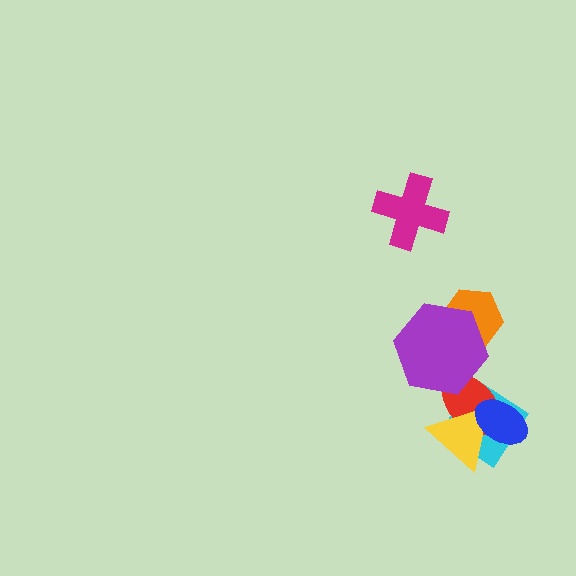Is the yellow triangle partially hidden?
Yes, it is partially covered by another shape.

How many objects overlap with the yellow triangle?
3 objects overlap with the yellow triangle.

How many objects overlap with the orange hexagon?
1 object overlaps with the orange hexagon.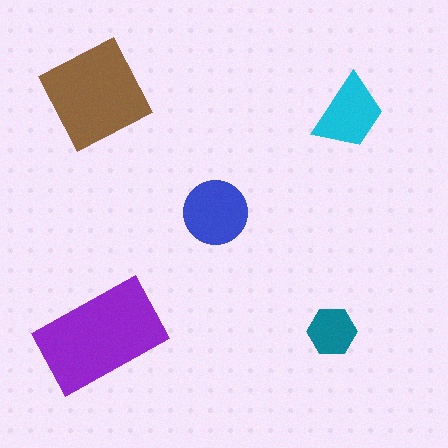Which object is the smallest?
The teal hexagon.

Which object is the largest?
The purple rectangle.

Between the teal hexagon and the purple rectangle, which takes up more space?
The purple rectangle.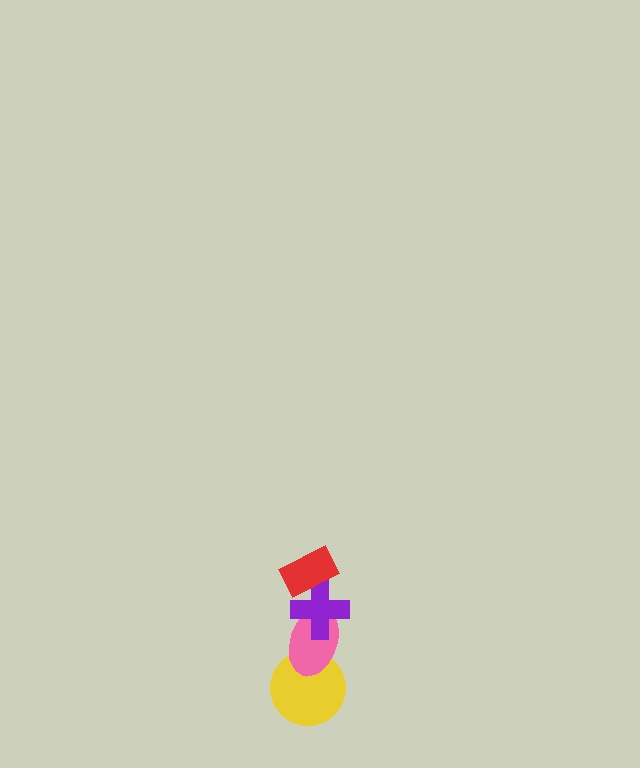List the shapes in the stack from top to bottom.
From top to bottom: the red rectangle, the purple cross, the pink ellipse, the yellow circle.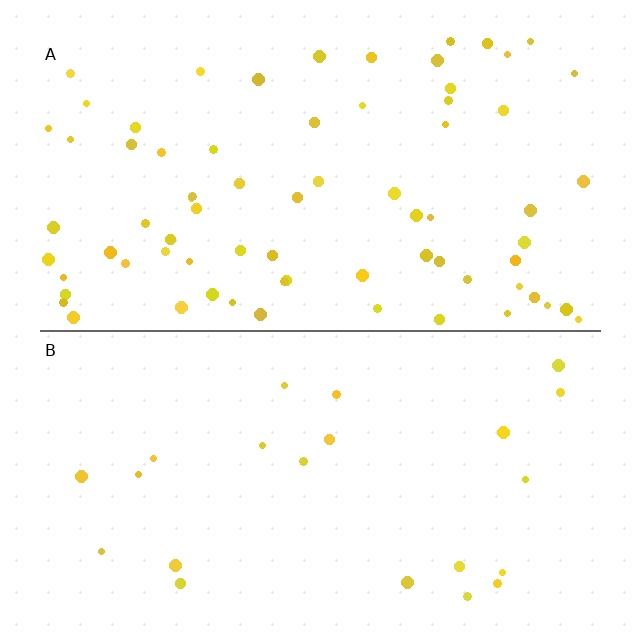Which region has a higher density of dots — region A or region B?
A (the top).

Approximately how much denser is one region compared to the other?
Approximately 3.2× — region A over region B.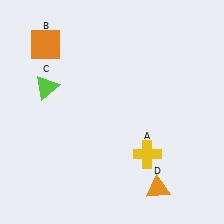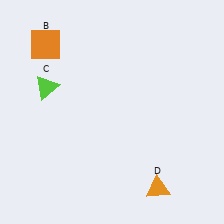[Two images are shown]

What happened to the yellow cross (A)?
The yellow cross (A) was removed in Image 2. It was in the bottom-right area of Image 1.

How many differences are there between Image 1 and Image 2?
There is 1 difference between the two images.